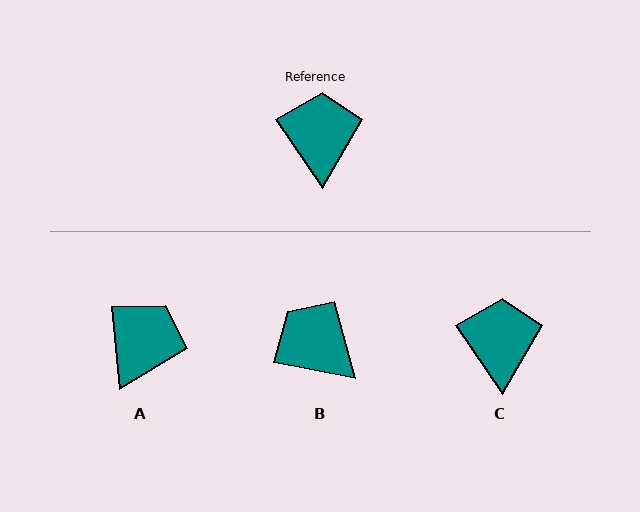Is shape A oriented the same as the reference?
No, it is off by about 29 degrees.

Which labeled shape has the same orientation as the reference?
C.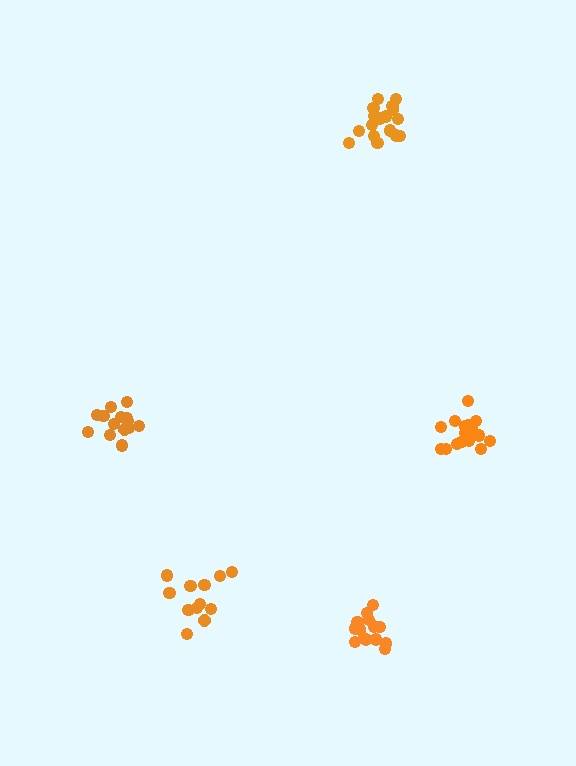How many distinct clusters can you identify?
There are 5 distinct clusters.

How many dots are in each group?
Group 1: 17 dots, Group 2: 14 dots, Group 3: 13 dots, Group 4: 17 dots, Group 5: 14 dots (75 total).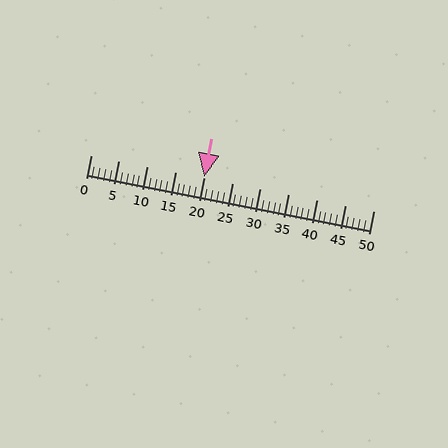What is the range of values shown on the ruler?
The ruler shows values from 0 to 50.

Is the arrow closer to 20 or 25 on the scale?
The arrow is closer to 20.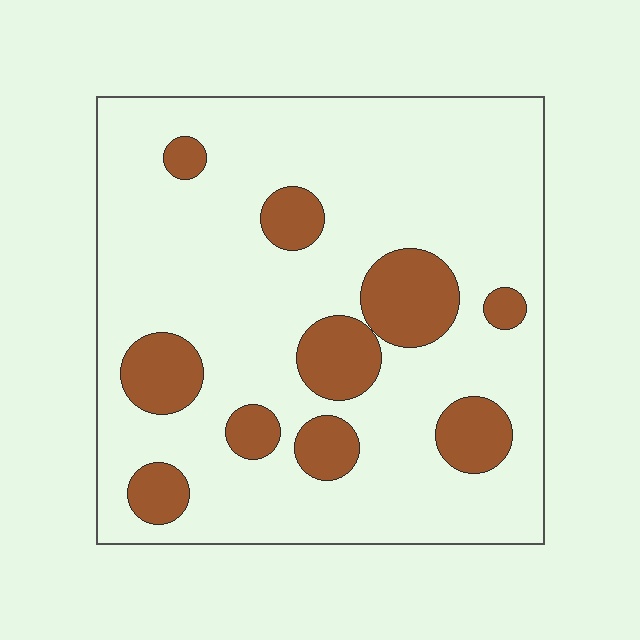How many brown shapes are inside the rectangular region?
10.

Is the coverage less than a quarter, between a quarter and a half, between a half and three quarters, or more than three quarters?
Less than a quarter.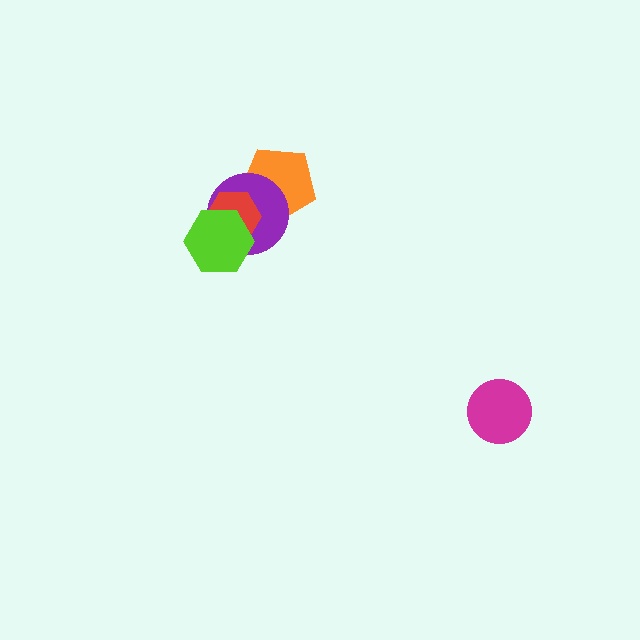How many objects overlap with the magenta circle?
0 objects overlap with the magenta circle.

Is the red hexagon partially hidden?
Yes, it is partially covered by another shape.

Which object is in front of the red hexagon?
The lime hexagon is in front of the red hexagon.